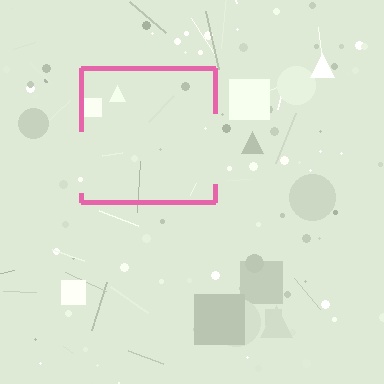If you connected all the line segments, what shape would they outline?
They would outline a square.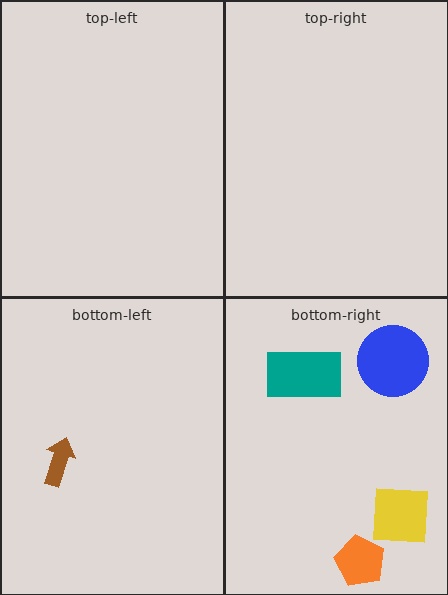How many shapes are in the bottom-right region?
4.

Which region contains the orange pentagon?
The bottom-right region.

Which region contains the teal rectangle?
The bottom-right region.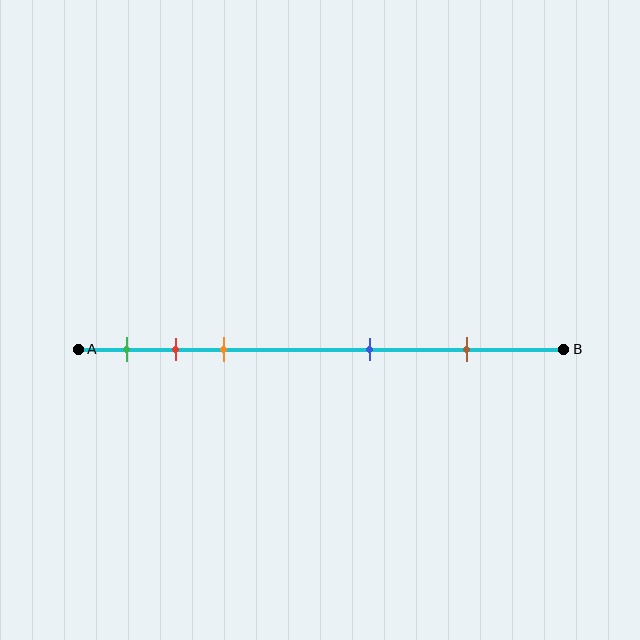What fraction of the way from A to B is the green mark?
The green mark is approximately 10% (0.1) of the way from A to B.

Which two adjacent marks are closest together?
The red and orange marks are the closest adjacent pair.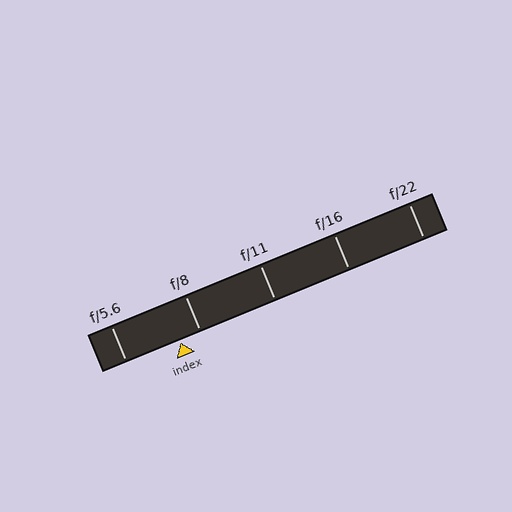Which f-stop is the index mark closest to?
The index mark is closest to f/8.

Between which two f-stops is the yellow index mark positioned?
The index mark is between f/5.6 and f/8.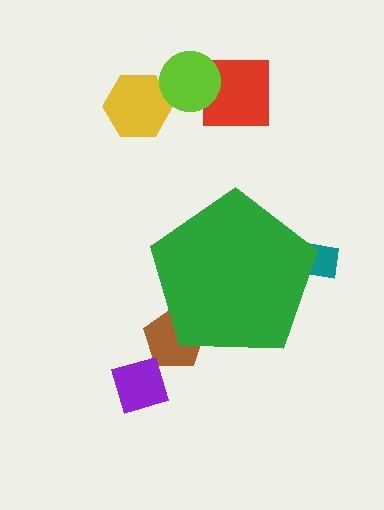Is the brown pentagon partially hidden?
Yes, the brown pentagon is partially hidden behind the green pentagon.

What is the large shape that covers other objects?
A green pentagon.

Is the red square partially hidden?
No, the red square is fully visible.